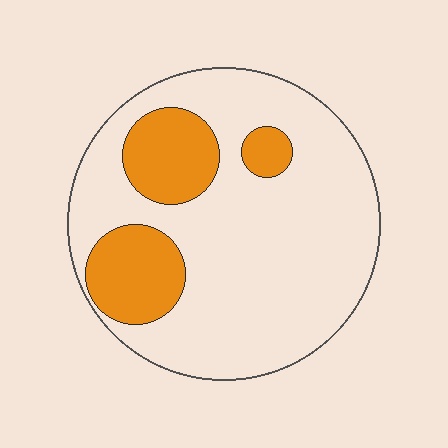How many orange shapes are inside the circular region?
3.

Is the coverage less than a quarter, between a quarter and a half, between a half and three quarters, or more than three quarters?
Less than a quarter.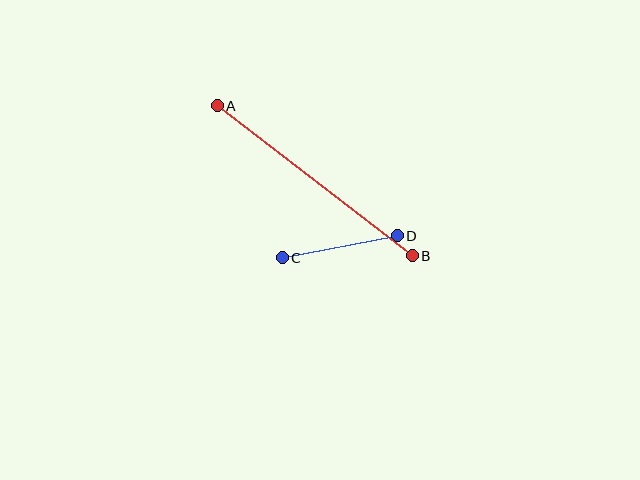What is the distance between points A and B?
The distance is approximately 246 pixels.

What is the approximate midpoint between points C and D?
The midpoint is at approximately (340, 247) pixels.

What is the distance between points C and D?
The distance is approximately 117 pixels.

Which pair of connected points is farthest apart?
Points A and B are farthest apart.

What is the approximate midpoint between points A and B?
The midpoint is at approximately (315, 181) pixels.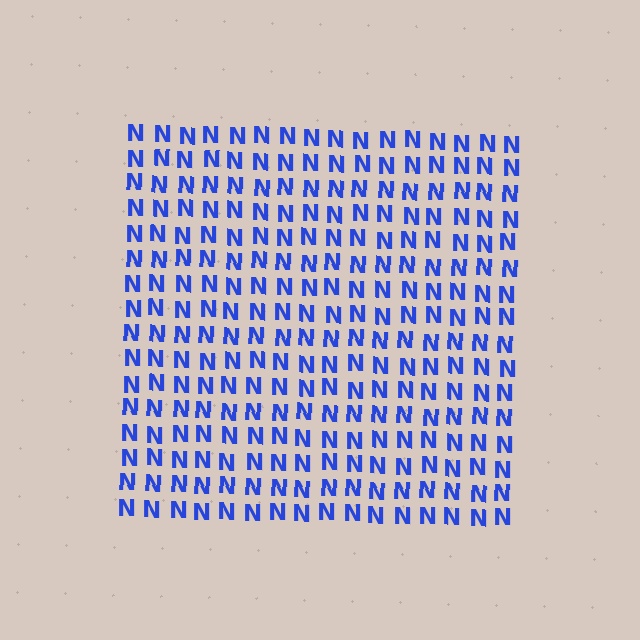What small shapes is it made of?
It is made of small letter N's.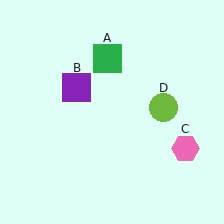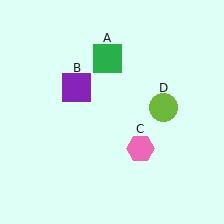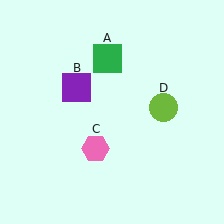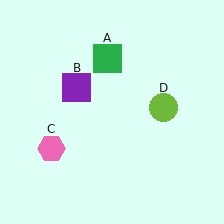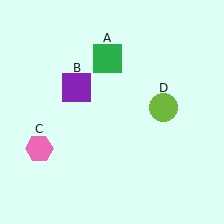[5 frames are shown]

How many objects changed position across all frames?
1 object changed position: pink hexagon (object C).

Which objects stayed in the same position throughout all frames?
Green square (object A) and purple square (object B) and lime circle (object D) remained stationary.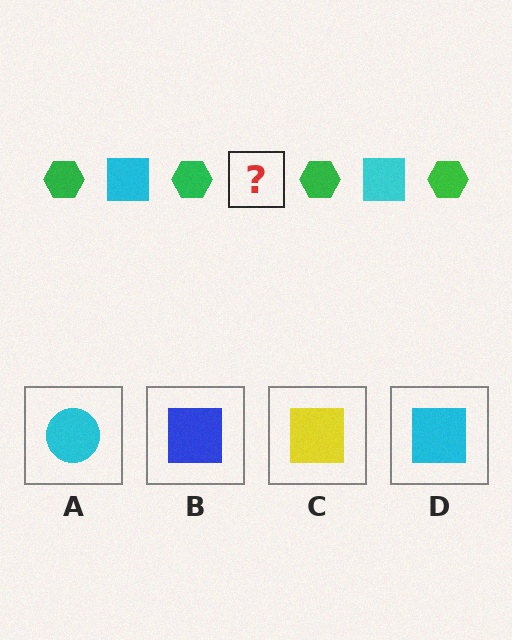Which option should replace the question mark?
Option D.